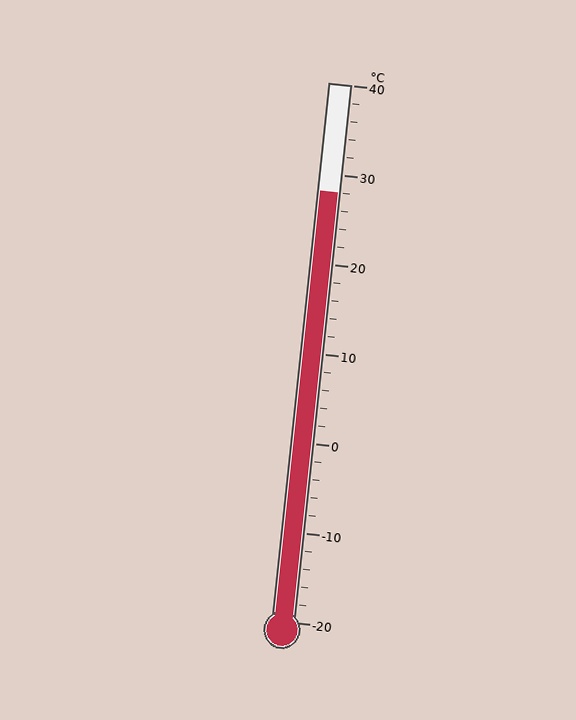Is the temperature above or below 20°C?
The temperature is above 20°C.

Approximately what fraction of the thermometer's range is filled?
The thermometer is filled to approximately 80% of its range.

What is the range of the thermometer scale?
The thermometer scale ranges from -20°C to 40°C.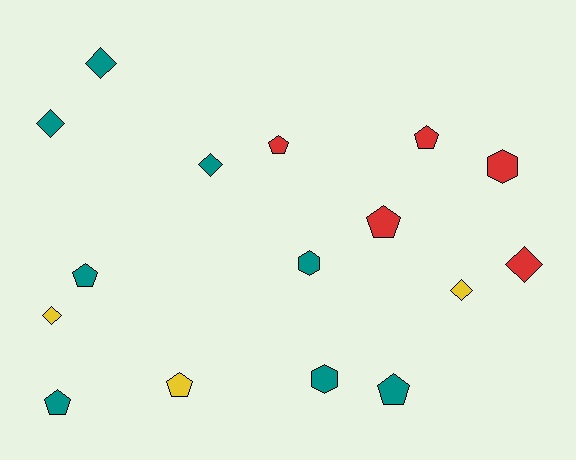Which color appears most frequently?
Teal, with 8 objects.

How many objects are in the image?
There are 16 objects.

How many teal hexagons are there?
There are 2 teal hexagons.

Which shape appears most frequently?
Pentagon, with 7 objects.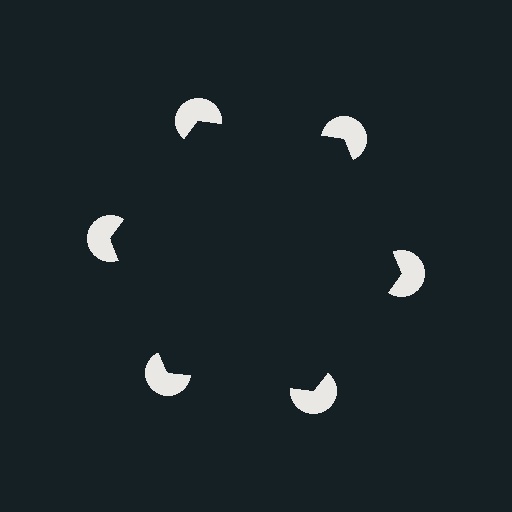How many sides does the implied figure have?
6 sides.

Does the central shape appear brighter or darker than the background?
It typically appears slightly darker than the background, even though no actual brightness change is drawn.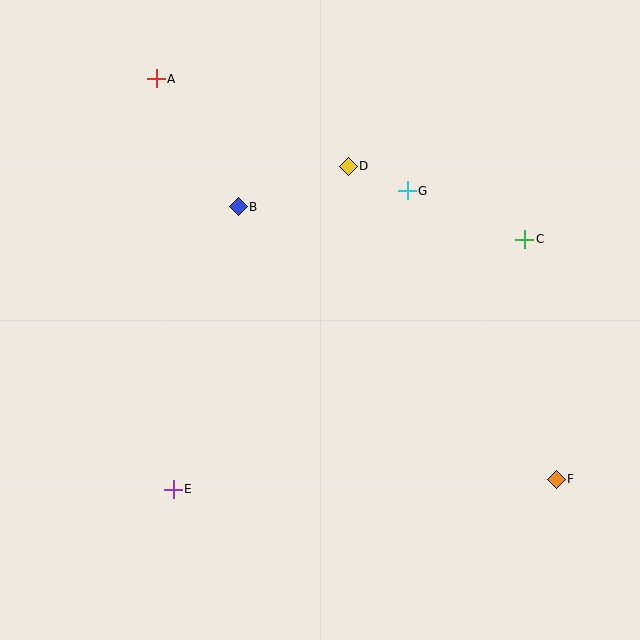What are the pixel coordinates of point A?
Point A is at (156, 79).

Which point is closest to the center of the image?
Point B at (238, 207) is closest to the center.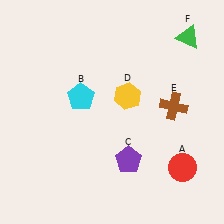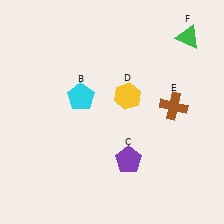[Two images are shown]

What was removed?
The red circle (A) was removed in Image 2.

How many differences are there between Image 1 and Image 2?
There is 1 difference between the two images.